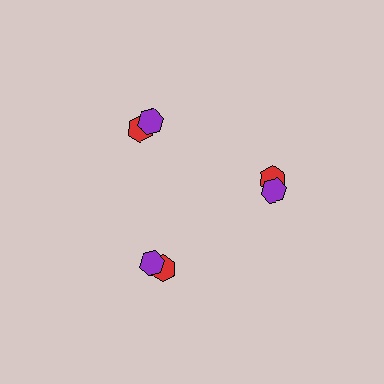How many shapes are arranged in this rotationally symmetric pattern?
There are 6 shapes, arranged in 3 groups of 2.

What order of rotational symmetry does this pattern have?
This pattern has 3-fold rotational symmetry.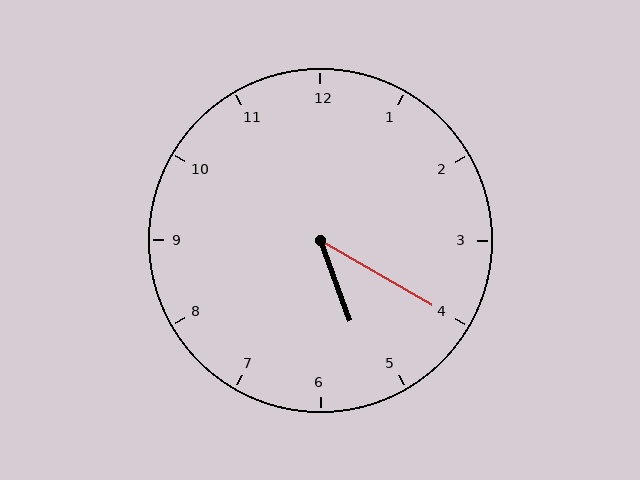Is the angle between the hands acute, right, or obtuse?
It is acute.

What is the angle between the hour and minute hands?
Approximately 40 degrees.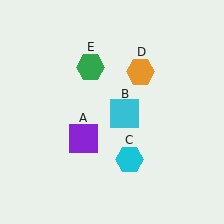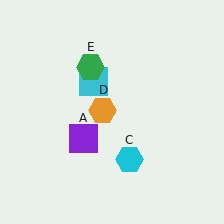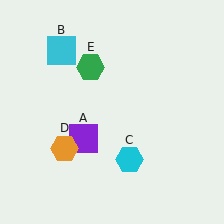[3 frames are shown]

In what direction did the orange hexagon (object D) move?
The orange hexagon (object D) moved down and to the left.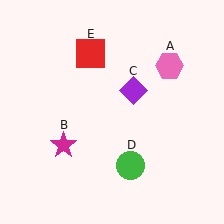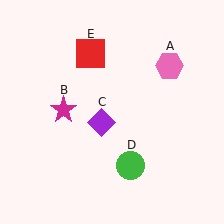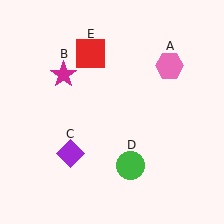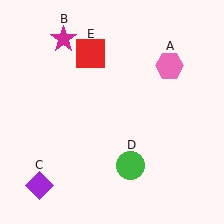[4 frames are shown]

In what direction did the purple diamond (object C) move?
The purple diamond (object C) moved down and to the left.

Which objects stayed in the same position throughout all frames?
Pink hexagon (object A) and green circle (object D) and red square (object E) remained stationary.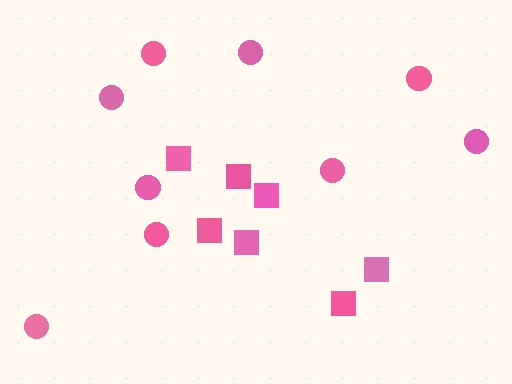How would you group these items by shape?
There are 2 groups: one group of squares (7) and one group of circles (9).